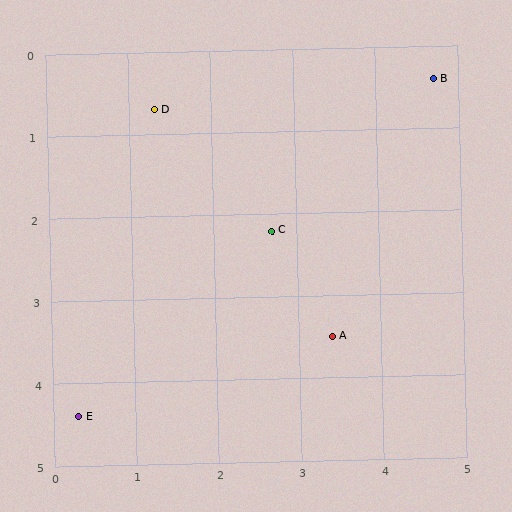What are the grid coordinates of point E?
Point E is at approximately (0.3, 4.4).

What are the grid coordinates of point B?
Point B is at approximately (4.7, 0.4).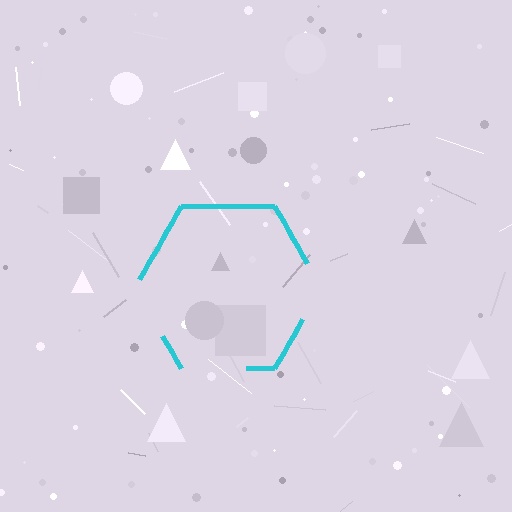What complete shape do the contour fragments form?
The contour fragments form a hexagon.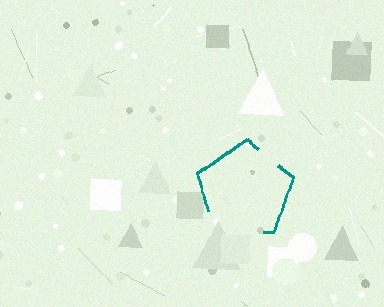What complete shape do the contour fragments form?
The contour fragments form a pentagon.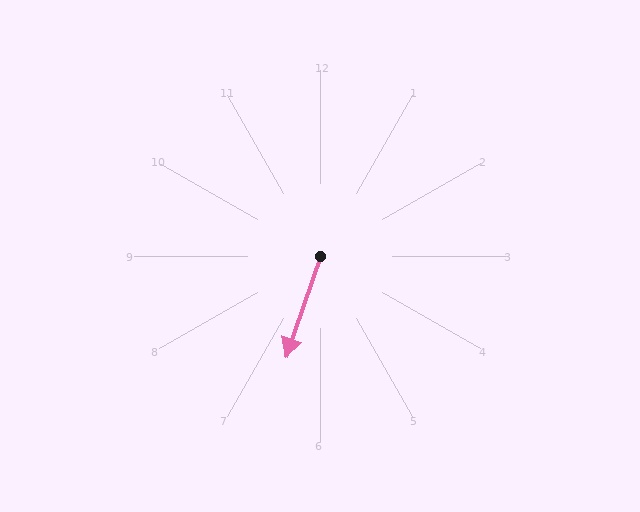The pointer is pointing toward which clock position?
Roughly 7 o'clock.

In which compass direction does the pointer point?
South.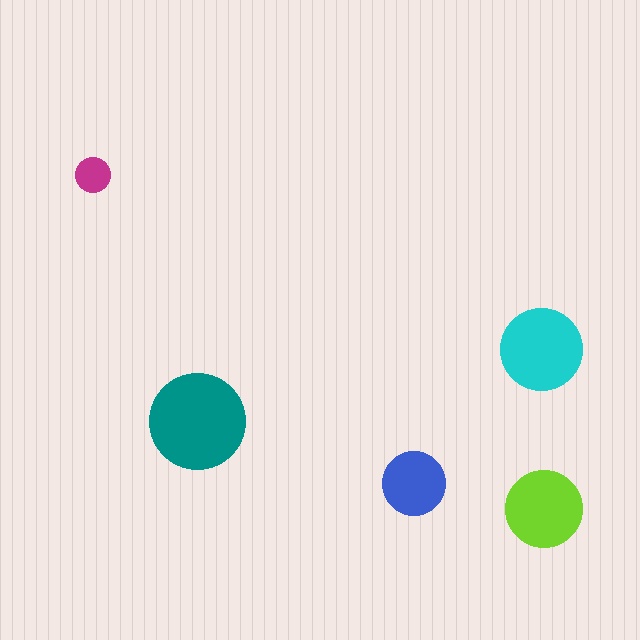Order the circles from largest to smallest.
the teal one, the cyan one, the lime one, the blue one, the magenta one.